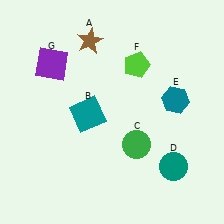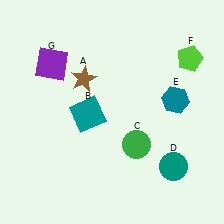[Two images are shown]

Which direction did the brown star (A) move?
The brown star (A) moved down.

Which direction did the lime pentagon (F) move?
The lime pentagon (F) moved right.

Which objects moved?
The objects that moved are: the brown star (A), the lime pentagon (F).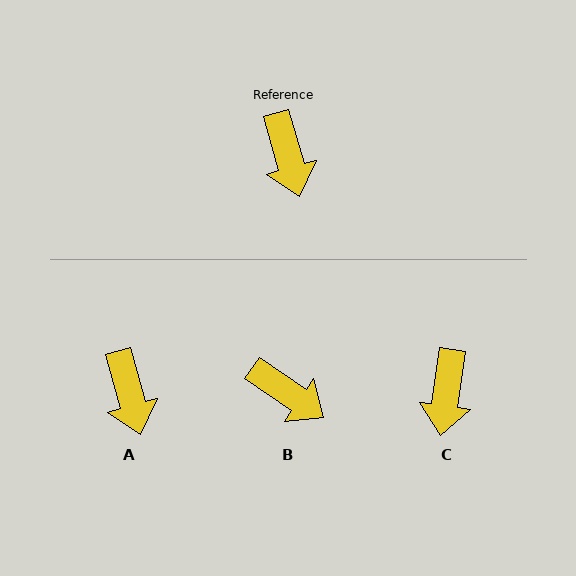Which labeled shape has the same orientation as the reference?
A.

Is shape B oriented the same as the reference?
No, it is off by about 40 degrees.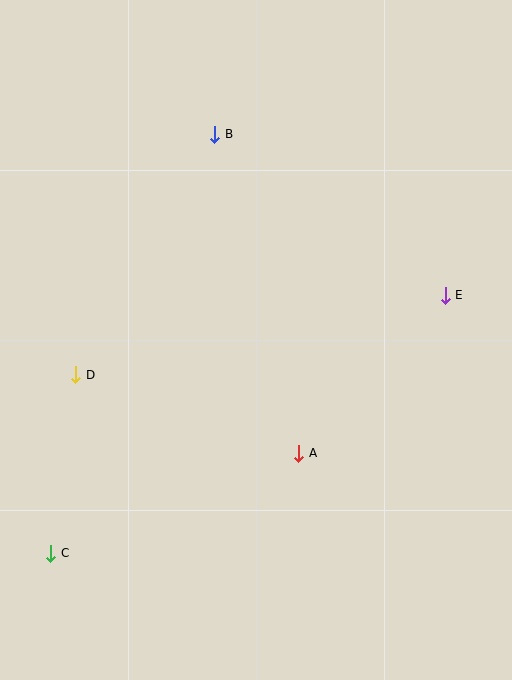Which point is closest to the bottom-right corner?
Point A is closest to the bottom-right corner.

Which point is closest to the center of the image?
Point A at (299, 453) is closest to the center.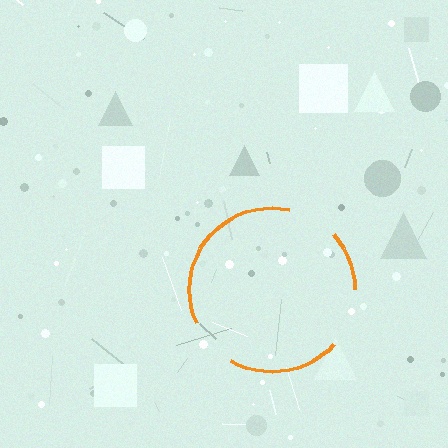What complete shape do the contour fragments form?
The contour fragments form a circle.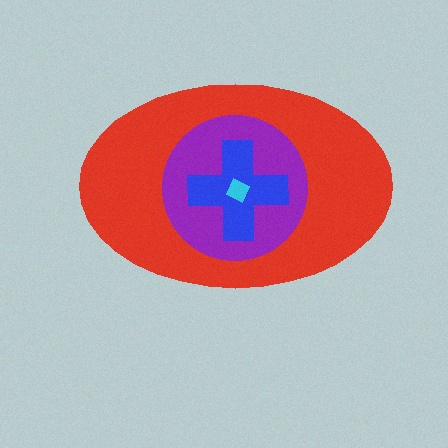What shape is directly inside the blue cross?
The cyan diamond.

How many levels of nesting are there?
4.